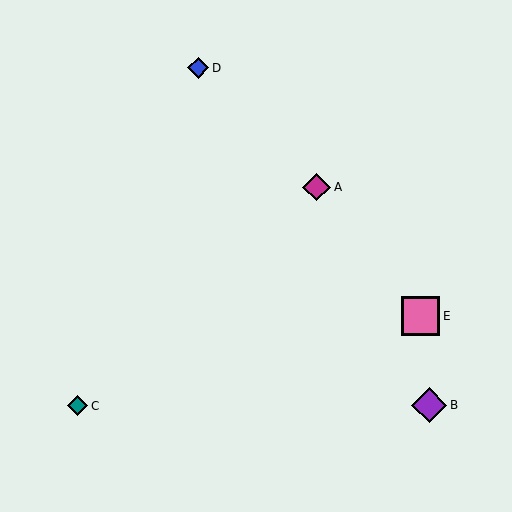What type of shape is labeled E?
Shape E is a pink square.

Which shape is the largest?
The pink square (labeled E) is the largest.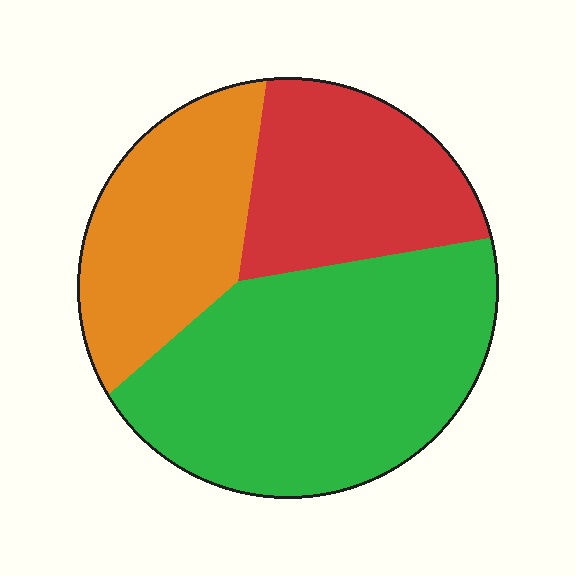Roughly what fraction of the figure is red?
Red takes up between a quarter and a half of the figure.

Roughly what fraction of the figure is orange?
Orange takes up between a quarter and a half of the figure.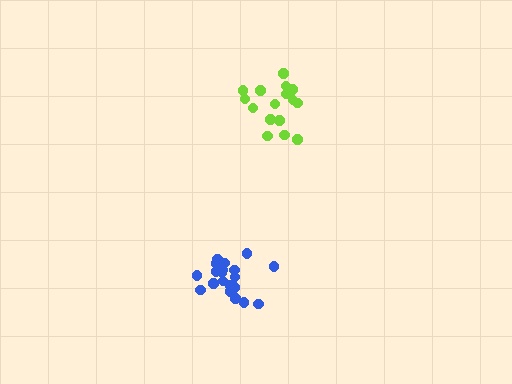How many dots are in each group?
Group 1: 20 dots, Group 2: 16 dots (36 total).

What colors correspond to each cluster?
The clusters are colored: blue, lime.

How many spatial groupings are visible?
There are 2 spatial groupings.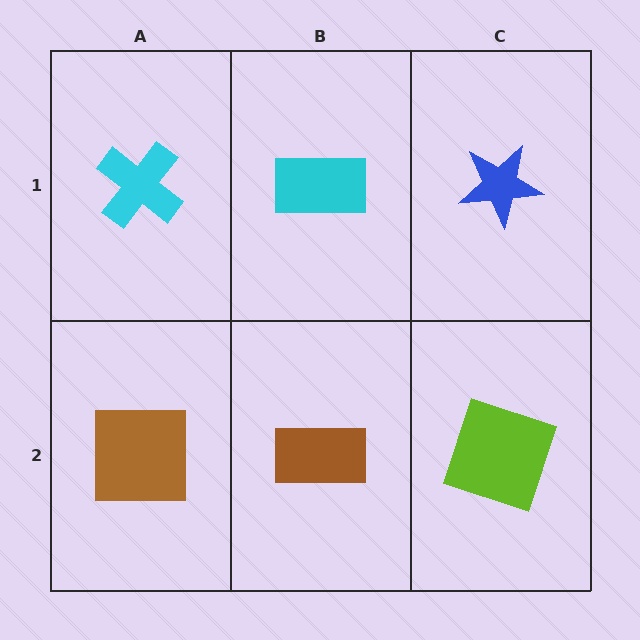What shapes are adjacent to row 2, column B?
A cyan rectangle (row 1, column B), a brown square (row 2, column A), a lime square (row 2, column C).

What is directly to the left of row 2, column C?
A brown rectangle.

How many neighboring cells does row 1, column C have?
2.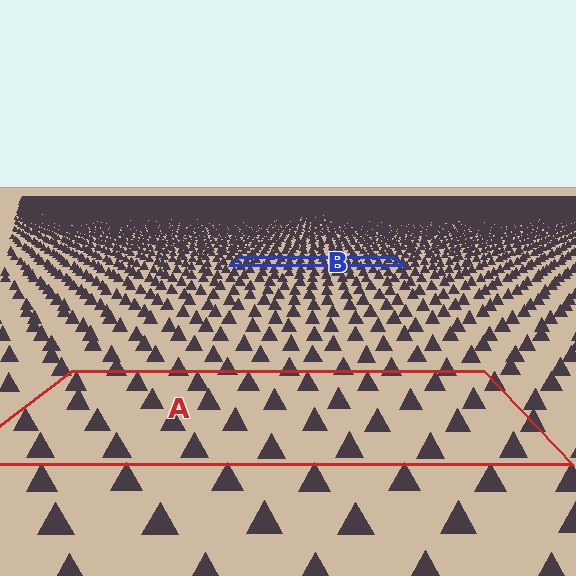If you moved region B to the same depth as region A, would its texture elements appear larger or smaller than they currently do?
They would appear larger. At a closer depth, the same texture elements are projected at a bigger on-screen size.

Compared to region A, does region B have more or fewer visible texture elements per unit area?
Region B has more texture elements per unit area — they are packed more densely because it is farther away.